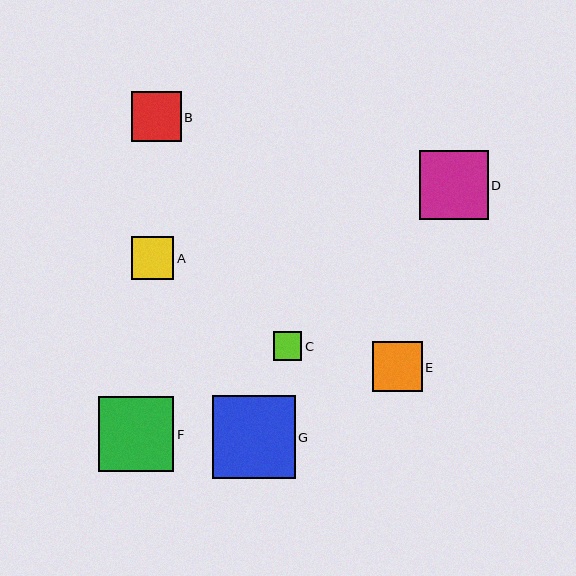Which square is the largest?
Square G is the largest with a size of approximately 82 pixels.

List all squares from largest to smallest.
From largest to smallest: G, F, D, E, B, A, C.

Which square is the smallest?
Square C is the smallest with a size of approximately 29 pixels.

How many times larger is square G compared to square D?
Square G is approximately 1.2 times the size of square D.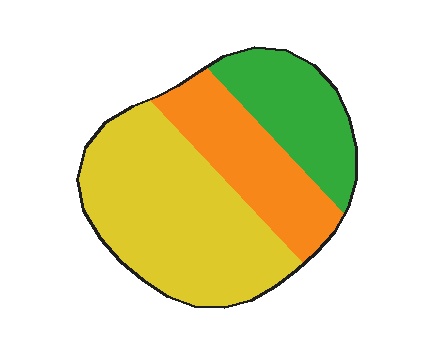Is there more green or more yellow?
Yellow.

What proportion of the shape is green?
Green takes up less than a quarter of the shape.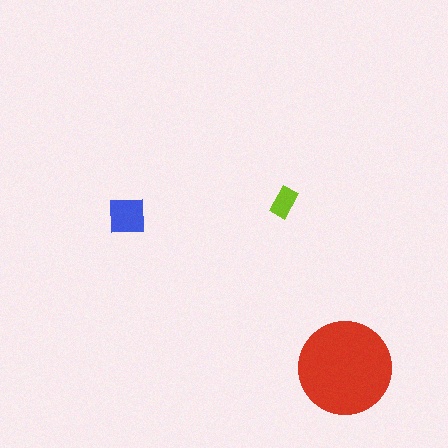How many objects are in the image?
There are 3 objects in the image.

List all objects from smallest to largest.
The lime rectangle, the blue square, the red circle.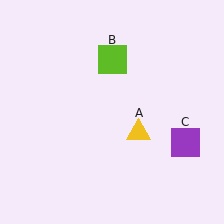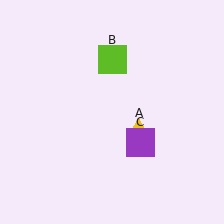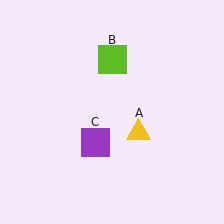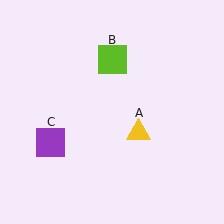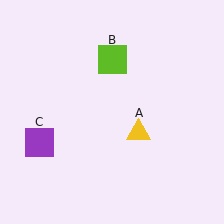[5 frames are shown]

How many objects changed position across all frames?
1 object changed position: purple square (object C).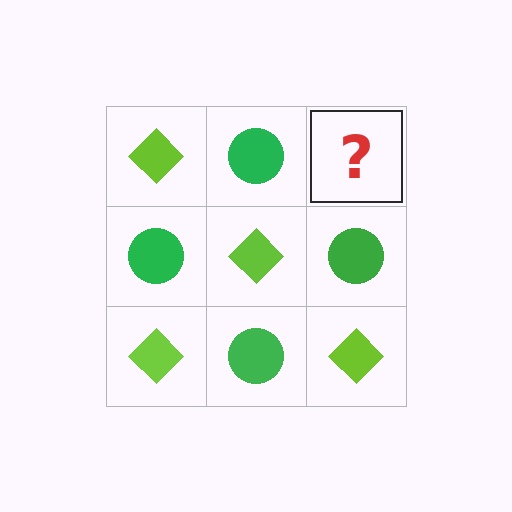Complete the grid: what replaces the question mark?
The question mark should be replaced with a lime diamond.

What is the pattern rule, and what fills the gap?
The rule is that it alternates lime diamond and green circle in a checkerboard pattern. The gap should be filled with a lime diamond.